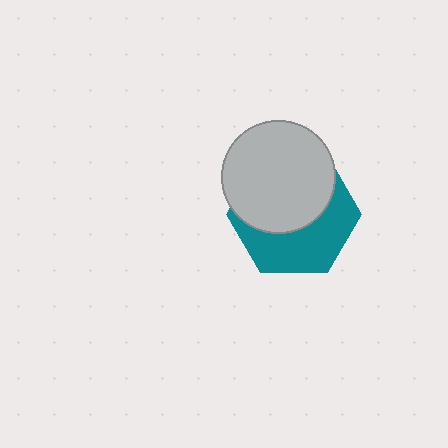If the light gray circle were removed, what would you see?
You would see the complete teal hexagon.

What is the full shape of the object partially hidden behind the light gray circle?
The partially hidden object is a teal hexagon.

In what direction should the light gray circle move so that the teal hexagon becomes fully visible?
The light gray circle should move up. That is the shortest direction to clear the overlap and leave the teal hexagon fully visible.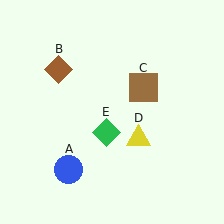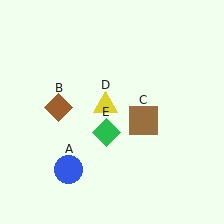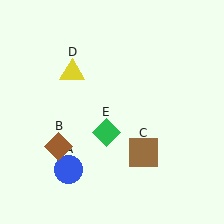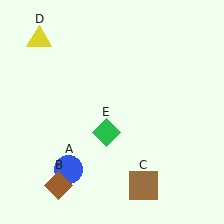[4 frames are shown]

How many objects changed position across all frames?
3 objects changed position: brown diamond (object B), brown square (object C), yellow triangle (object D).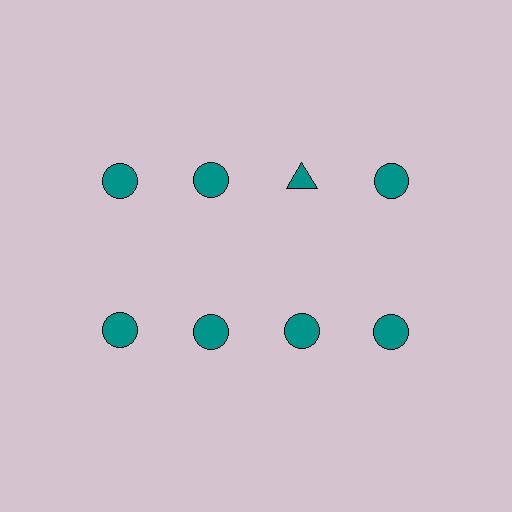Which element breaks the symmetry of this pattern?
The teal triangle in the top row, center column breaks the symmetry. All other shapes are teal circles.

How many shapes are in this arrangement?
There are 8 shapes arranged in a grid pattern.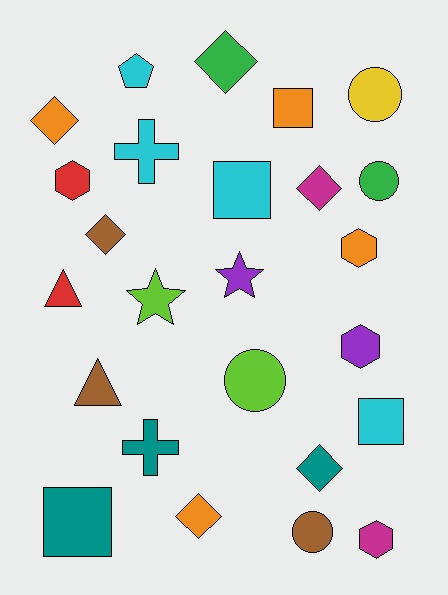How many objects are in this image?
There are 25 objects.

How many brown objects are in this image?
There are 3 brown objects.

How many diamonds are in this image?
There are 6 diamonds.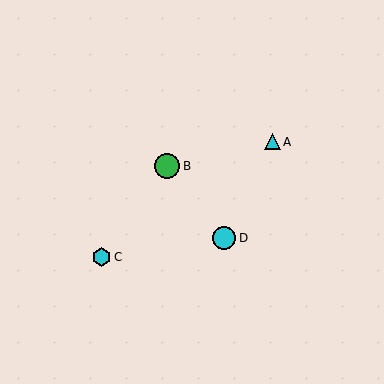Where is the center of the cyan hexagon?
The center of the cyan hexagon is at (102, 257).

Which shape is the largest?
The green circle (labeled B) is the largest.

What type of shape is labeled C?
Shape C is a cyan hexagon.